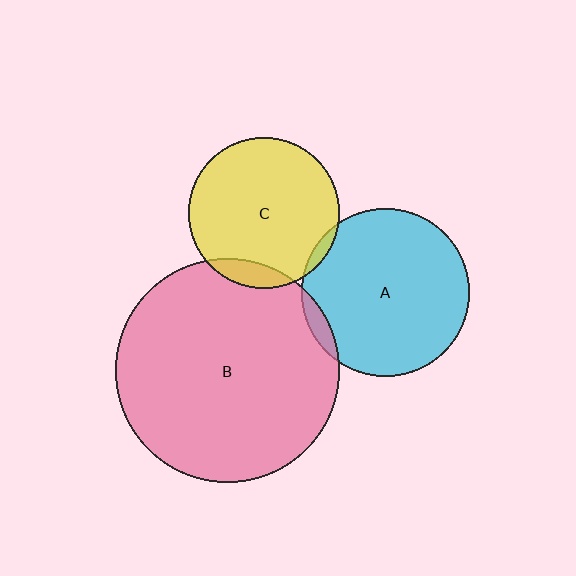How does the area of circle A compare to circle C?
Approximately 1.2 times.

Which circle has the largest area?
Circle B (pink).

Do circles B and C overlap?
Yes.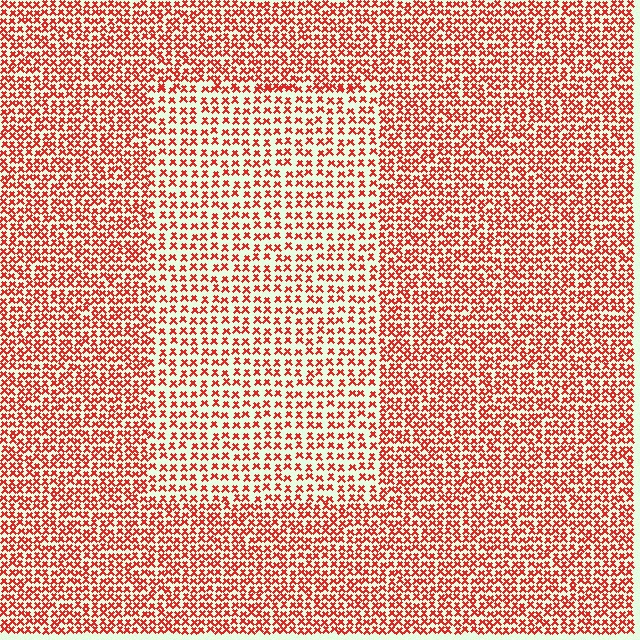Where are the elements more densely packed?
The elements are more densely packed outside the rectangle boundary.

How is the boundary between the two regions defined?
The boundary is defined by a change in element density (approximately 1.6x ratio). All elements are the same color, size, and shape.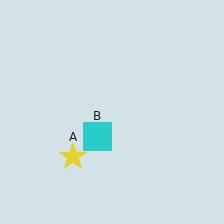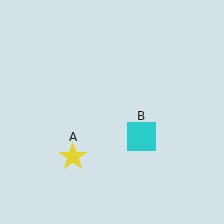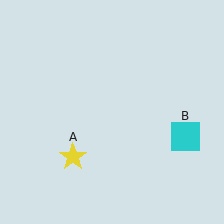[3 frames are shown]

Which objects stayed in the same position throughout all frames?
Yellow star (object A) remained stationary.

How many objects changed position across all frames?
1 object changed position: cyan square (object B).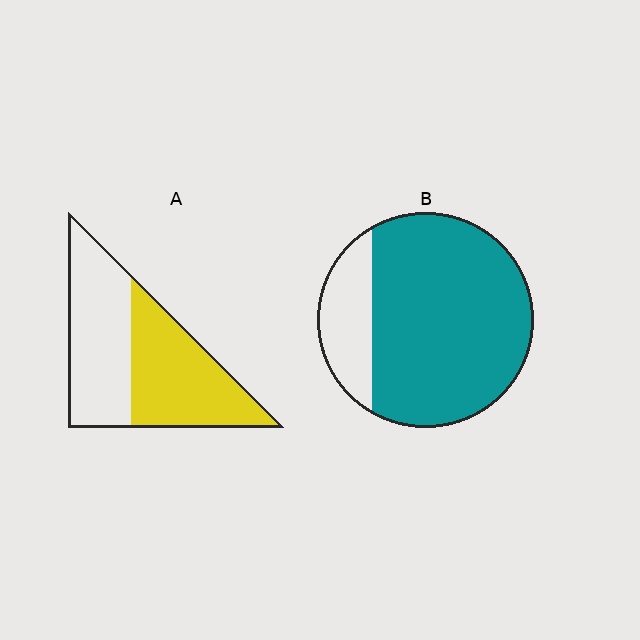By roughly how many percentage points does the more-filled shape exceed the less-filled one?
By roughly 30 percentage points (B over A).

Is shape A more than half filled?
Roughly half.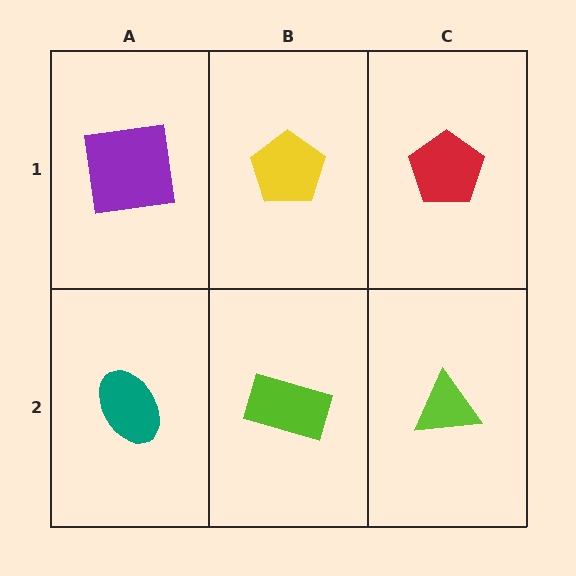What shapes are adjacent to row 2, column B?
A yellow pentagon (row 1, column B), a teal ellipse (row 2, column A), a lime triangle (row 2, column C).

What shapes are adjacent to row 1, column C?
A lime triangle (row 2, column C), a yellow pentagon (row 1, column B).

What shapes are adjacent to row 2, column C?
A red pentagon (row 1, column C), a lime rectangle (row 2, column B).